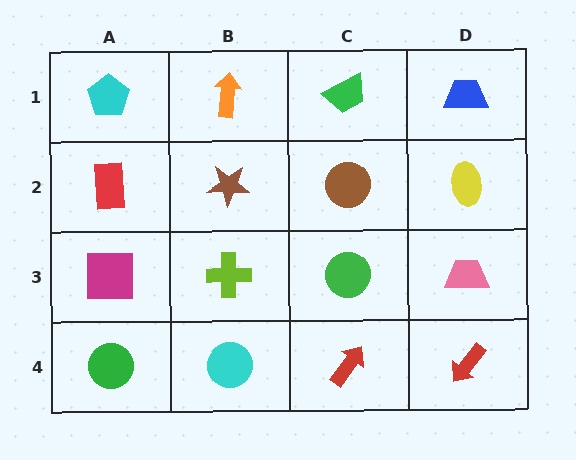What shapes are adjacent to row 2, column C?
A green trapezoid (row 1, column C), a green circle (row 3, column C), a brown star (row 2, column B), a yellow ellipse (row 2, column D).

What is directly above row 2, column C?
A green trapezoid.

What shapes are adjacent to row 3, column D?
A yellow ellipse (row 2, column D), a red arrow (row 4, column D), a green circle (row 3, column C).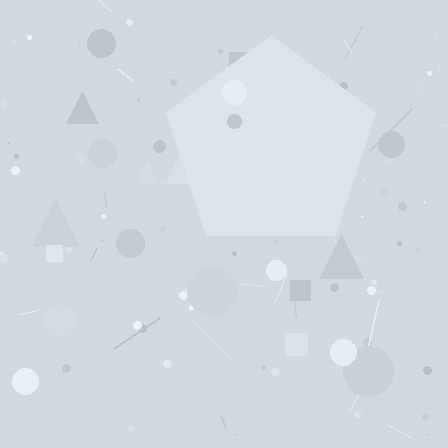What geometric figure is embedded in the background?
A pentagon is embedded in the background.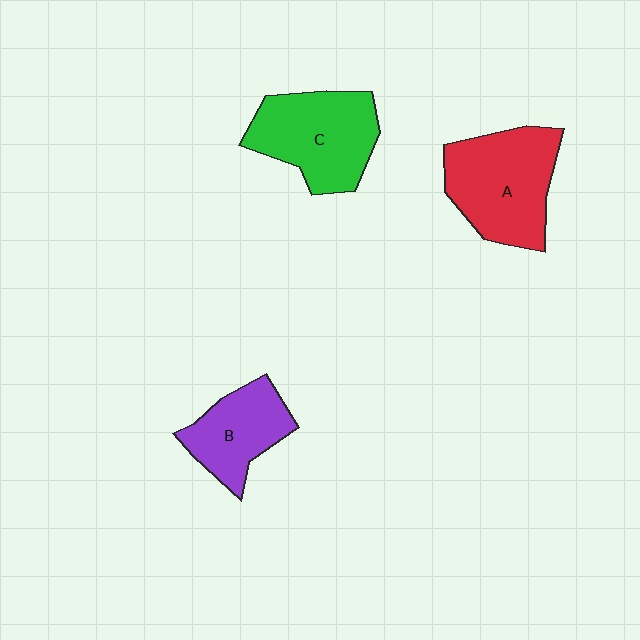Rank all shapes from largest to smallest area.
From largest to smallest: A (red), C (green), B (purple).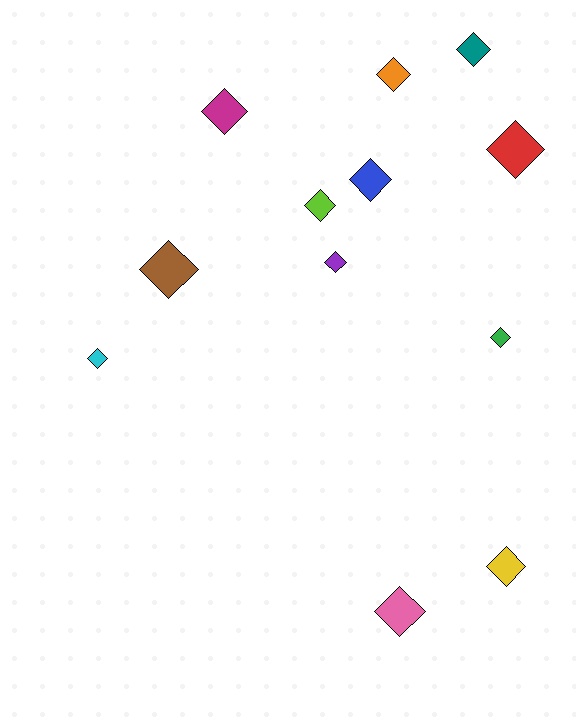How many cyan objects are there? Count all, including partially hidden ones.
There is 1 cyan object.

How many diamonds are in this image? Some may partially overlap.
There are 12 diamonds.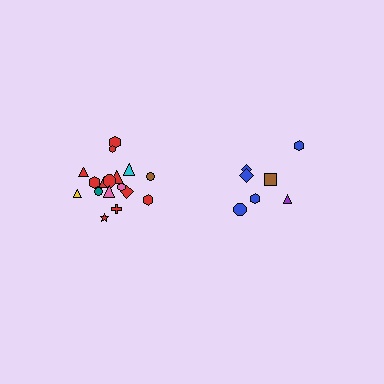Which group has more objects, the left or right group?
The left group.